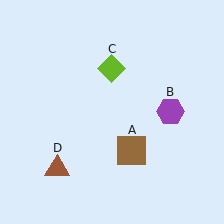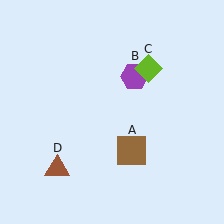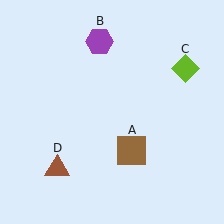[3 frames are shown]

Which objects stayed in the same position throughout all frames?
Brown square (object A) and brown triangle (object D) remained stationary.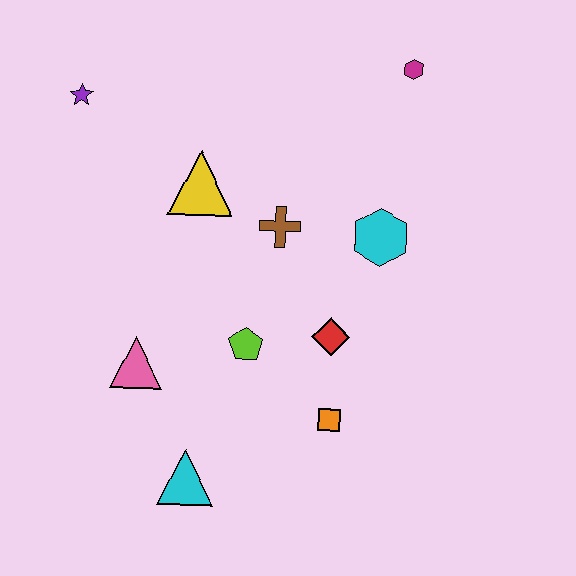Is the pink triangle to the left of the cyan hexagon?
Yes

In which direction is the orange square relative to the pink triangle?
The orange square is to the right of the pink triangle.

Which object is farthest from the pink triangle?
The magenta hexagon is farthest from the pink triangle.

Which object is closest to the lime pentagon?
The red diamond is closest to the lime pentagon.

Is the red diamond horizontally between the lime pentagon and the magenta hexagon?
Yes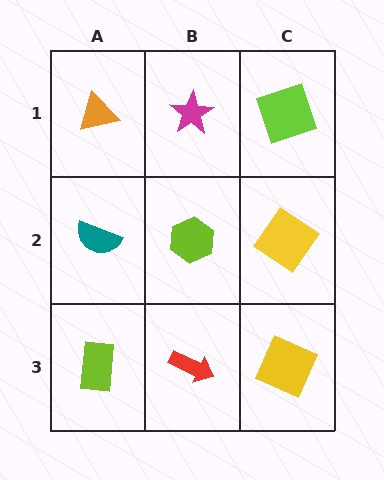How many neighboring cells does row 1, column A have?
2.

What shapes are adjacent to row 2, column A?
An orange triangle (row 1, column A), a lime rectangle (row 3, column A), a lime hexagon (row 2, column B).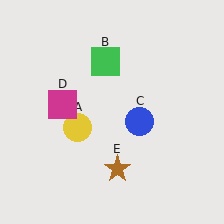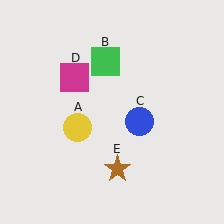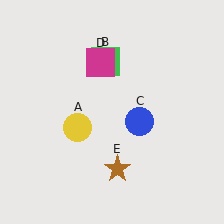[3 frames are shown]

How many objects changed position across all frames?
1 object changed position: magenta square (object D).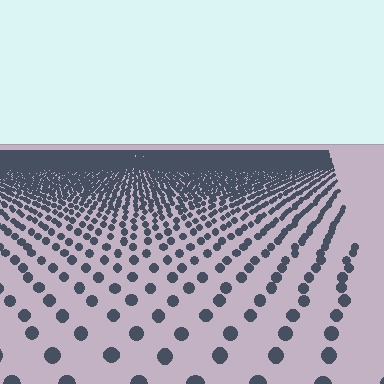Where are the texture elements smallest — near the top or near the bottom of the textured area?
Near the top.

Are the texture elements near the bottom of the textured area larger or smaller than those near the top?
Larger. Near the bottom, elements are closer to the viewer and appear at a bigger on-screen size.